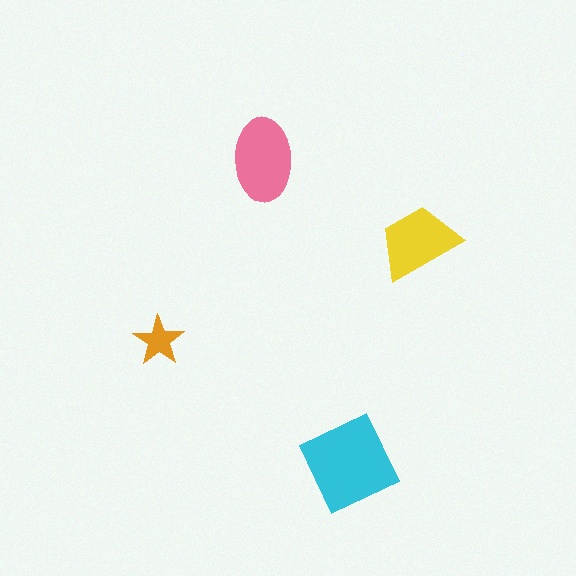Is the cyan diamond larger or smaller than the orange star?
Larger.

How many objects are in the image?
There are 4 objects in the image.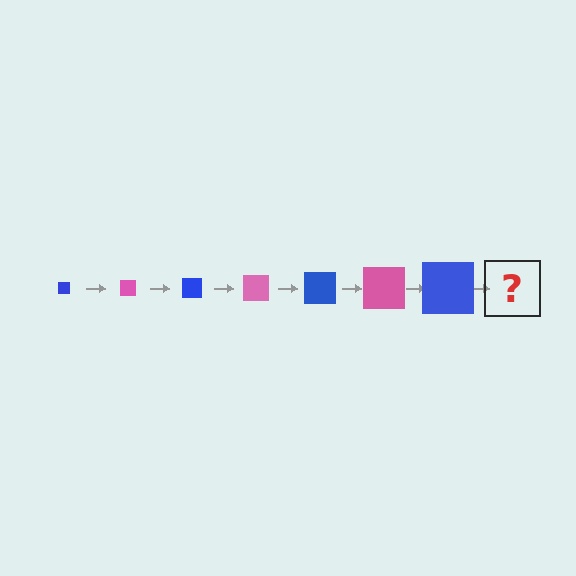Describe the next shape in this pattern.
It should be a pink square, larger than the previous one.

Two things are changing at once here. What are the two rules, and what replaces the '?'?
The two rules are that the square grows larger each step and the color cycles through blue and pink. The '?' should be a pink square, larger than the previous one.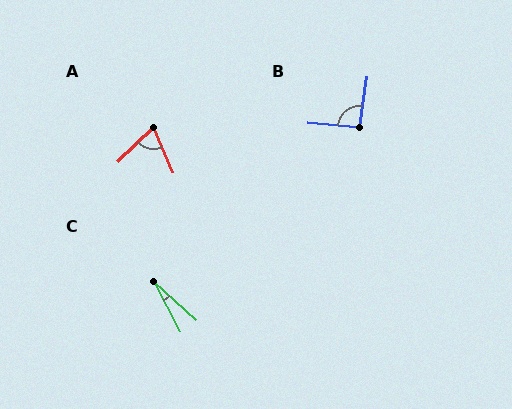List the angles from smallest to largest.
C (20°), A (69°), B (94°).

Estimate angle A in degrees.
Approximately 69 degrees.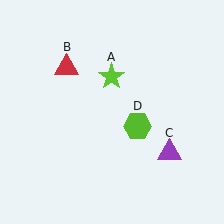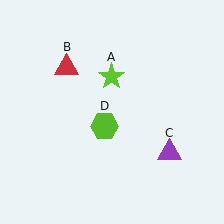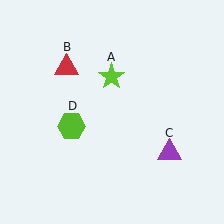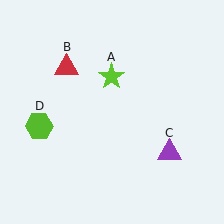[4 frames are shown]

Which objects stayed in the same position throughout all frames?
Lime star (object A) and red triangle (object B) and purple triangle (object C) remained stationary.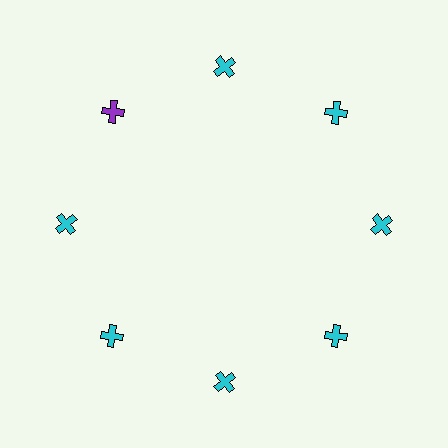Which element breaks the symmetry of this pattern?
The purple cross at roughly the 10 o'clock position breaks the symmetry. All other shapes are cyan crosses.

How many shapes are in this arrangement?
There are 8 shapes arranged in a ring pattern.